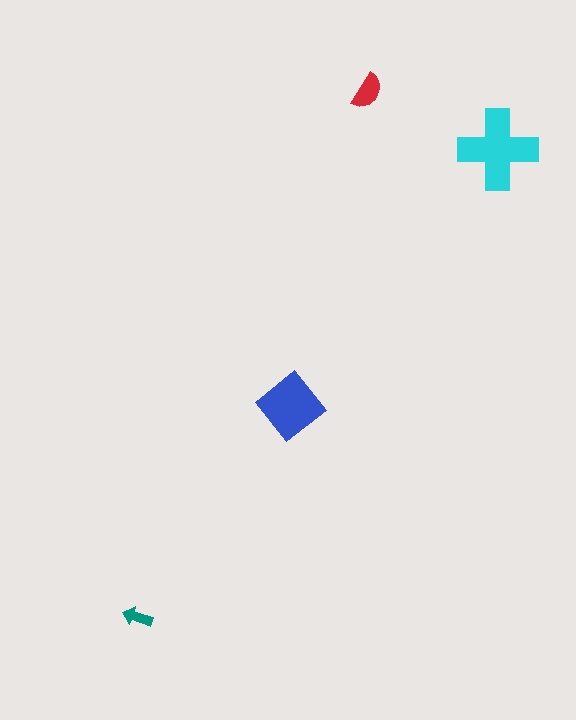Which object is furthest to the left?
The teal arrow is leftmost.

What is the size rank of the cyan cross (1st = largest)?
1st.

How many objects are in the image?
There are 4 objects in the image.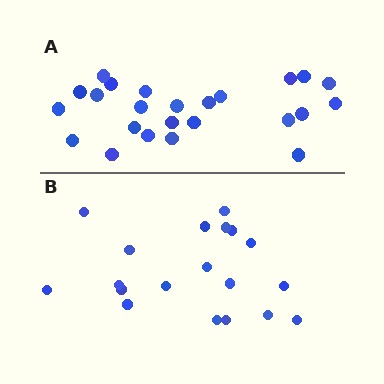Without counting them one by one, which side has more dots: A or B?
Region A (the top region) has more dots.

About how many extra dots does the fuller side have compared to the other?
Region A has about 5 more dots than region B.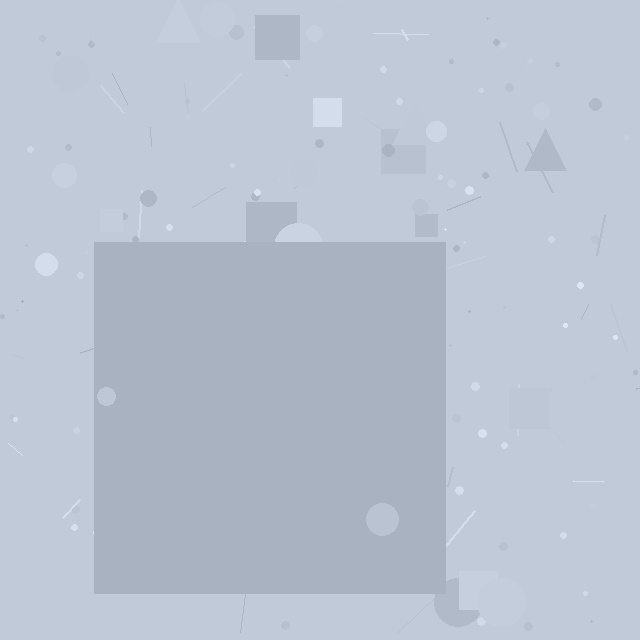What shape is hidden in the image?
A square is hidden in the image.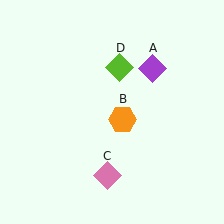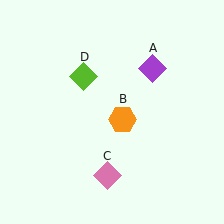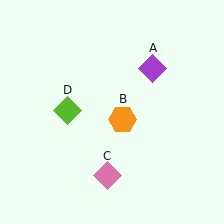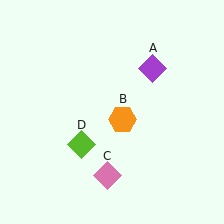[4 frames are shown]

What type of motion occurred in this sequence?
The lime diamond (object D) rotated counterclockwise around the center of the scene.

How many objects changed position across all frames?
1 object changed position: lime diamond (object D).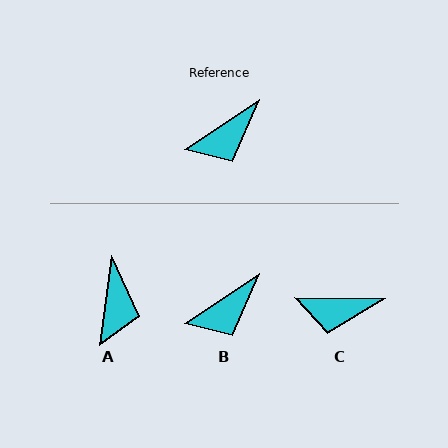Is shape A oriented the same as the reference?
No, it is off by about 49 degrees.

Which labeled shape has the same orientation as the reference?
B.